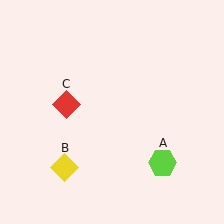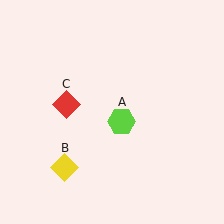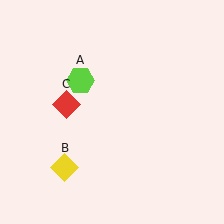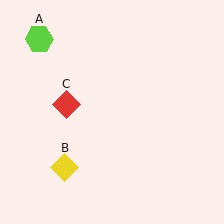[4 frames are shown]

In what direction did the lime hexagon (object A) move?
The lime hexagon (object A) moved up and to the left.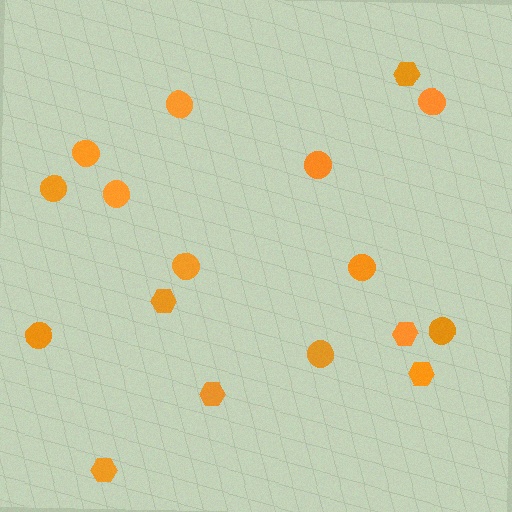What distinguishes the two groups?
There are 2 groups: one group of circles (11) and one group of hexagons (6).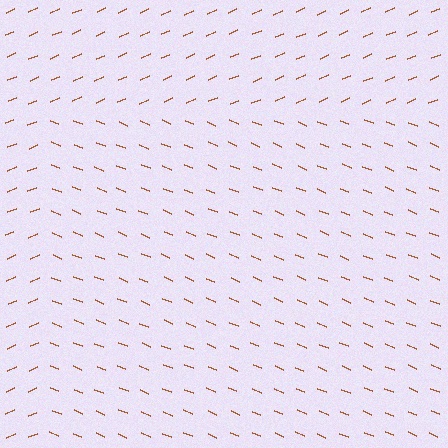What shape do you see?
I see a rectangle.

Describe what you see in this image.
The image is filled with small brown line segments. A rectangle region in the image has lines oriented differently from the surrounding lines, creating a visible texture boundary.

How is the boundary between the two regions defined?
The boundary is defined purely by a change in line orientation (approximately 45 degrees difference). All lines are the same color and thickness.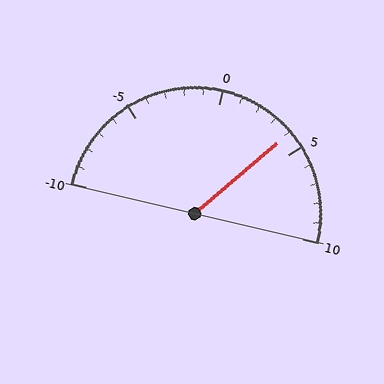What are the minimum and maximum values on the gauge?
The gauge ranges from -10 to 10.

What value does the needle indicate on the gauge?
The needle indicates approximately 4.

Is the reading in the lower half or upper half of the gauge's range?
The reading is in the upper half of the range (-10 to 10).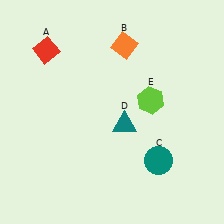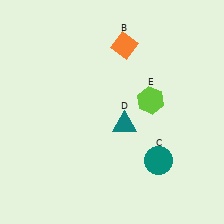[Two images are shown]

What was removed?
The red diamond (A) was removed in Image 2.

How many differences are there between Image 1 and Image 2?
There is 1 difference between the two images.